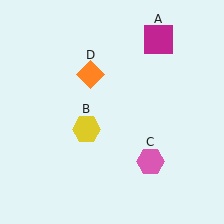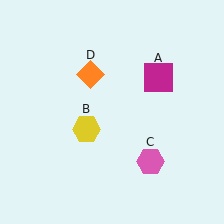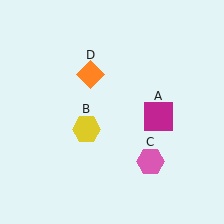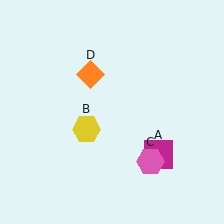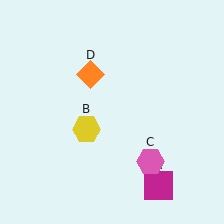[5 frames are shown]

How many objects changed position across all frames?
1 object changed position: magenta square (object A).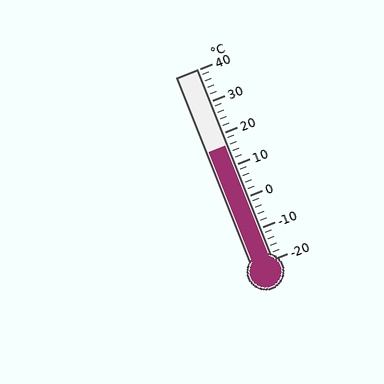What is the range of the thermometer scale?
The thermometer scale ranges from -20°C to 40°C.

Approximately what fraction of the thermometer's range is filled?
The thermometer is filled to approximately 60% of its range.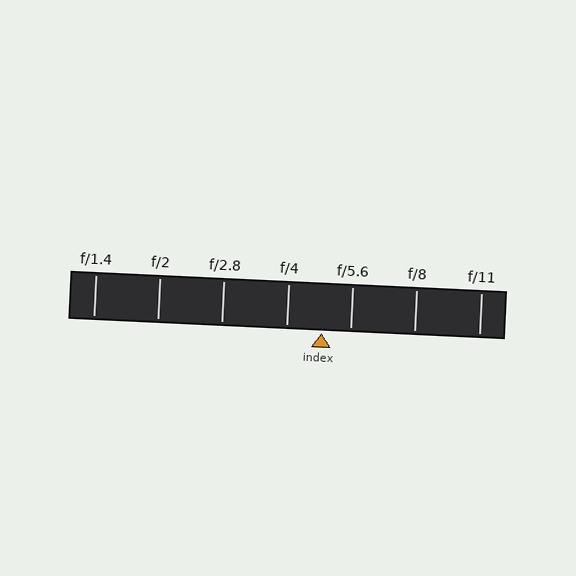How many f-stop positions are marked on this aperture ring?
There are 7 f-stop positions marked.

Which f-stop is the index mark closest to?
The index mark is closest to f/5.6.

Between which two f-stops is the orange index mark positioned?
The index mark is between f/4 and f/5.6.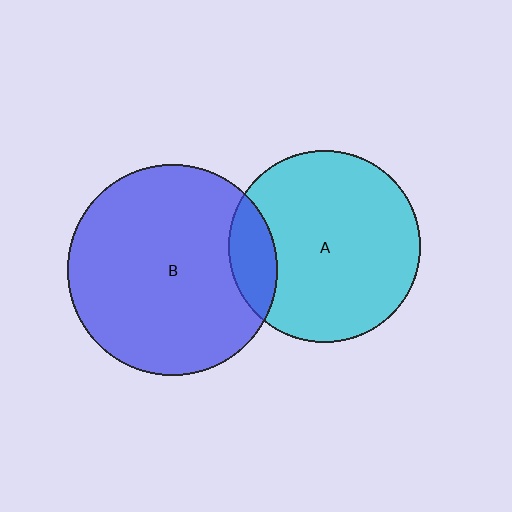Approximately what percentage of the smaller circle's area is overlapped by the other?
Approximately 15%.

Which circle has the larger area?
Circle B (blue).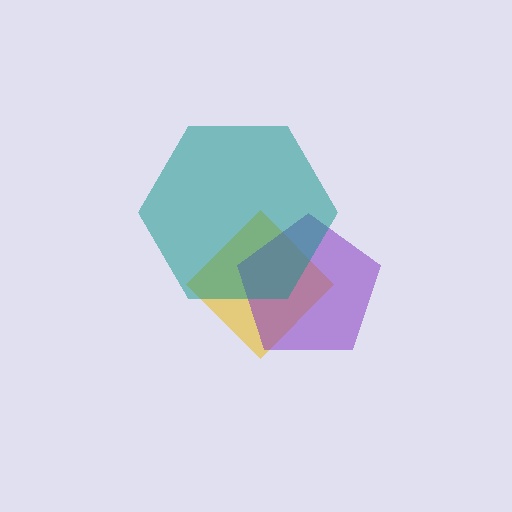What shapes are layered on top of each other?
The layered shapes are: a yellow diamond, a purple pentagon, a teal hexagon.